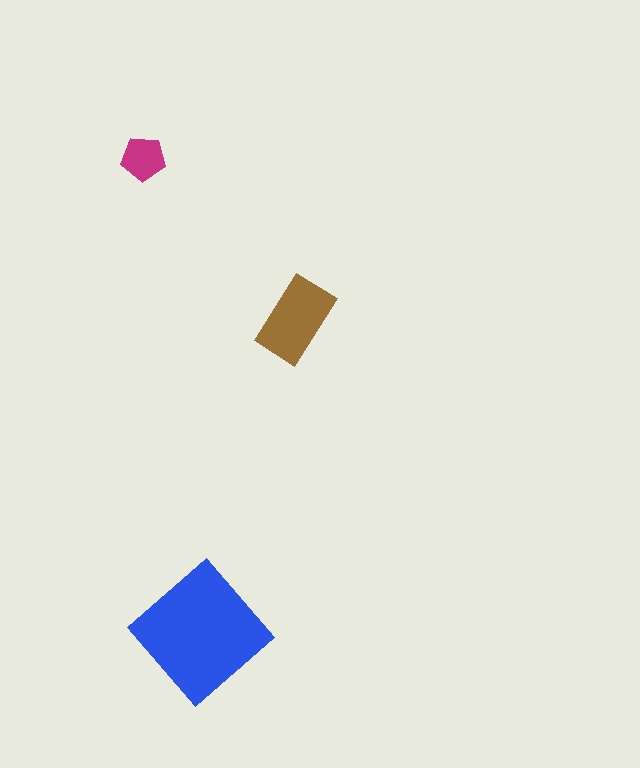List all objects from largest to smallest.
The blue diamond, the brown rectangle, the magenta pentagon.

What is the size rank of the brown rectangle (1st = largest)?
2nd.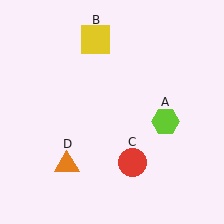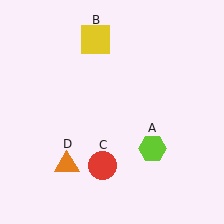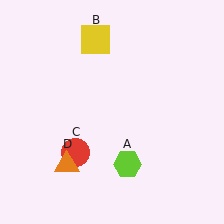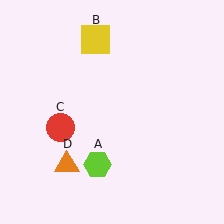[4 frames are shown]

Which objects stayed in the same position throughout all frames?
Yellow square (object B) and orange triangle (object D) remained stationary.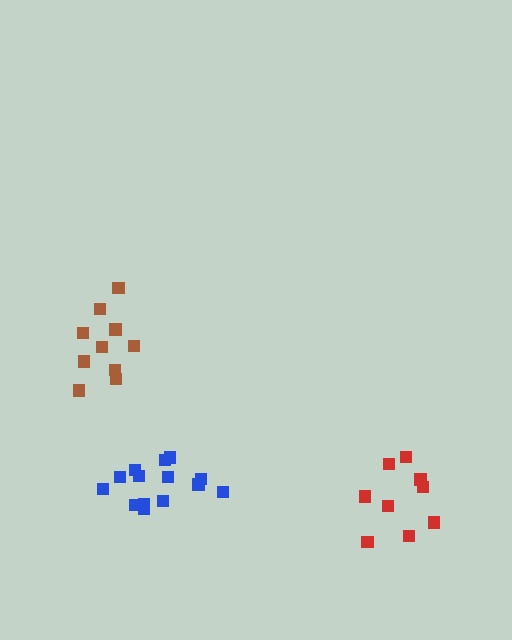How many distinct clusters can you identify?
There are 3 distinct clusters.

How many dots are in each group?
Group 1: 10 dots, Group 2: 9 dots, Group 3: 14 dots (33 total).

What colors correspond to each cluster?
The clusters are colored: brown, red, blue.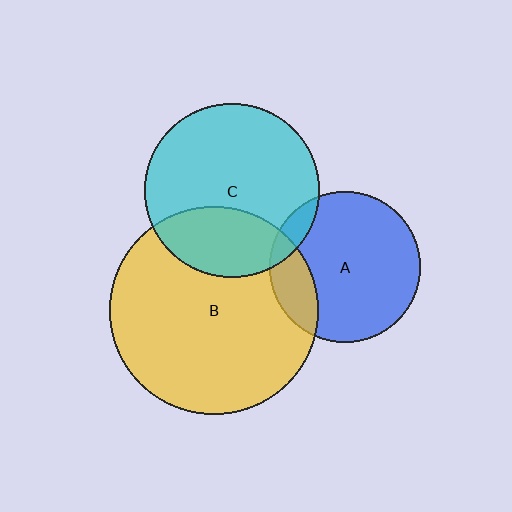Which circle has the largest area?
Circle B (yellow).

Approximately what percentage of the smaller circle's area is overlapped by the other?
Approximately 10%.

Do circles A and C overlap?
Yes.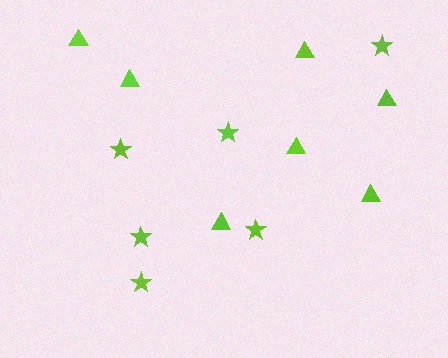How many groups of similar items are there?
There are 2 groups: one group of stars (6) and one group of triangles (7).